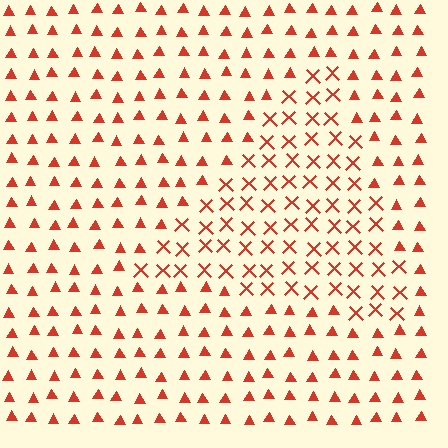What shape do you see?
I see a triangle.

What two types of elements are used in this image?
The image uses X marks inside the triangle region and triangles outside it.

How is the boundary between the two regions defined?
The boundary is defined by a change in element shape: X marks inside vs. triangles outside. All elements share the same color and spacing.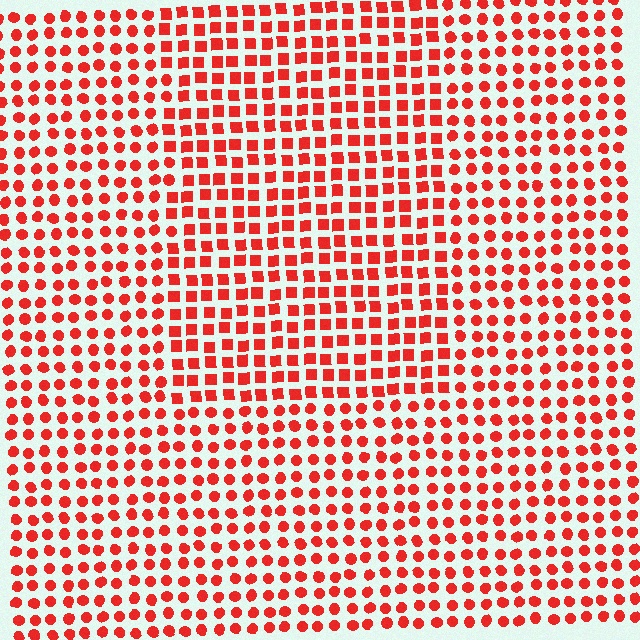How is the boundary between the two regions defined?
The boundary is defined by a change in element shape: squares inside vs. circles outside. All elements share the same color and spacing.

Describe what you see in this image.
The image is filled with small red elements arranged in a uniform grid. A rectangle-shaped region contains squares, while the surrounding area contains circles. The boundary is defined purely by the change in element shape.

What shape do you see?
I see a rectangle.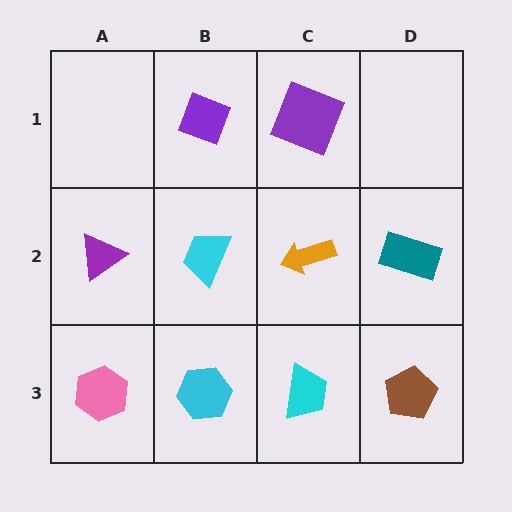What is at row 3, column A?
A pink hexagon.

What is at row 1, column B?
A purple diamond.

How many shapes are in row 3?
4 shapes.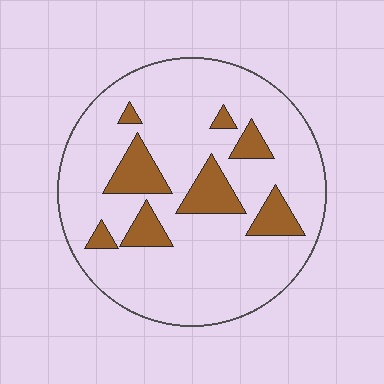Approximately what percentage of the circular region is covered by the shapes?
Approximately 15%.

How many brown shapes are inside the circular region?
8.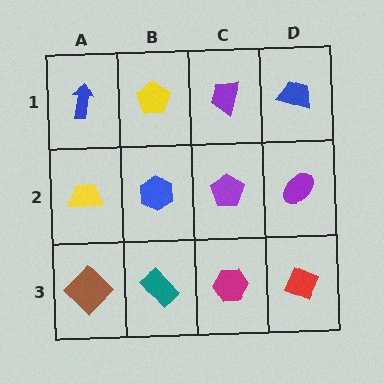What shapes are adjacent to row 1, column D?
A purple ellipse (row 2, column D), a purple trapezoid (row 1, column C).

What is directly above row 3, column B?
A blue hexagon.